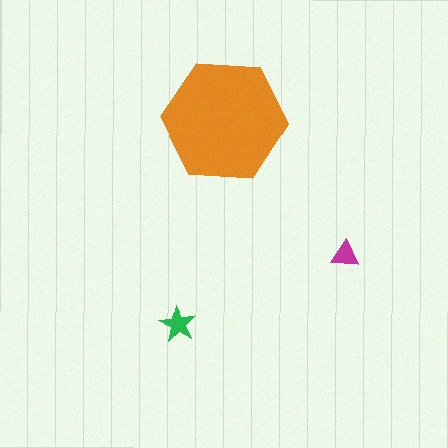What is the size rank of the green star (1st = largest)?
2nd.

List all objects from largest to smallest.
The orange hexagon, the green star, the magenta triangle.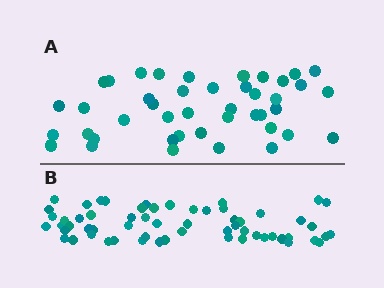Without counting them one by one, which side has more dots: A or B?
Region B (the bottom region) has more dots.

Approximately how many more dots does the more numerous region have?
Region B has approximately 15 more dots than region A.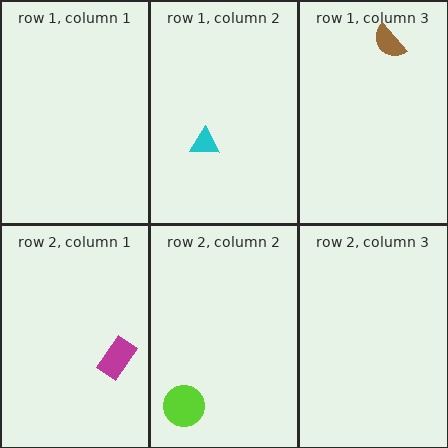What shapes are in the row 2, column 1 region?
The magenta rectangle.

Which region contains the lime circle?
The row 2, column 2 region.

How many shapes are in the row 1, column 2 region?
1.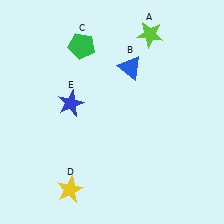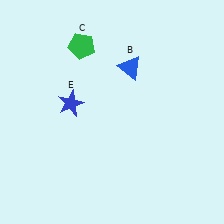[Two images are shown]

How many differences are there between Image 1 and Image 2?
There are 2 differences between the two images.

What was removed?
The yellow star (D), the lime star (A) were removed in Image 2.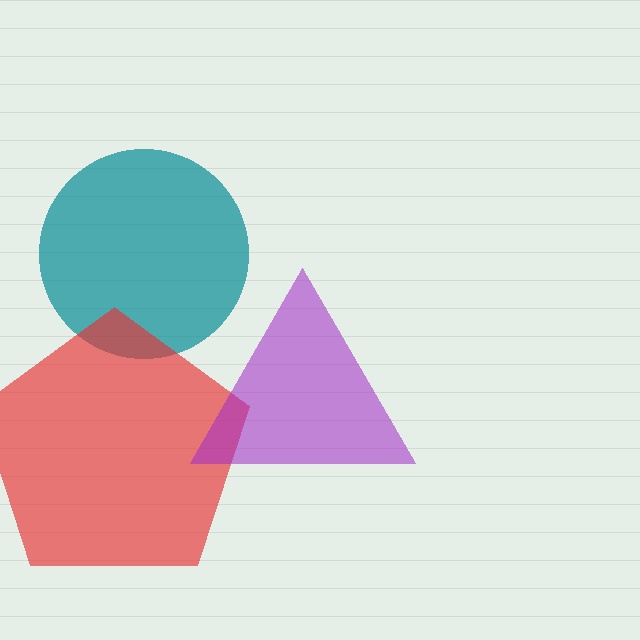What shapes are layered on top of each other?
The layered shapes are: a teal circle, a red pentagon, a purple triangle.